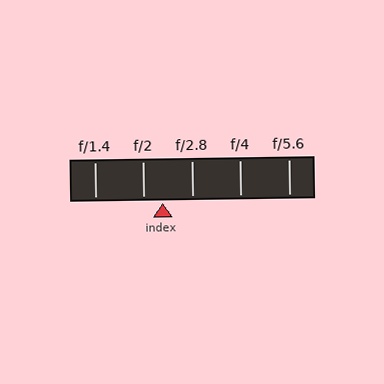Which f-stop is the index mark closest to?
The index mark is closest to f/2.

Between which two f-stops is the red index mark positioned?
The index mark is between f/2 and f/2.8.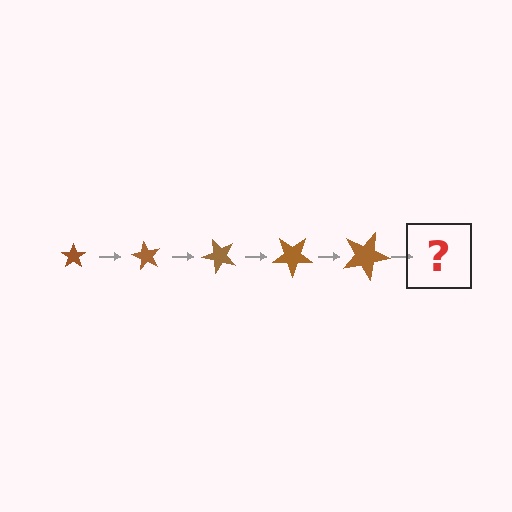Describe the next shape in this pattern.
It should be a star, larger than the previous one and rotated 300 degrees from the start.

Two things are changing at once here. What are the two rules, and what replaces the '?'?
The two rules are that the star grows larger each step and it rotates 60 degrees each step. The '?' should be a star, larger than the previous one and rotated 300 degrees from the start.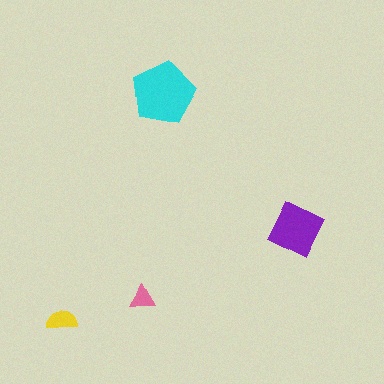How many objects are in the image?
There are 4 objects in the image.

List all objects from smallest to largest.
The pink triangle, the yellow semicircle, the purple diamond, the cyan pentagon.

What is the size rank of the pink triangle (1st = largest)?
4th.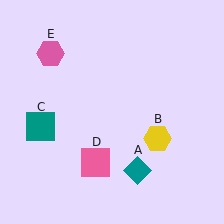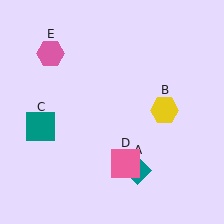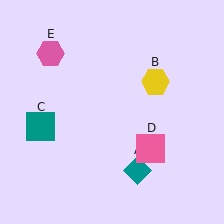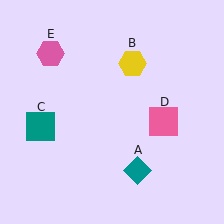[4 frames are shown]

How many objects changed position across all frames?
2 objects changed position: yellow hexagon (object B), pink square (object D).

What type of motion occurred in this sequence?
The yellow hexagon (object B), pink square (object D) rotated counterclockwise around the center of the scene.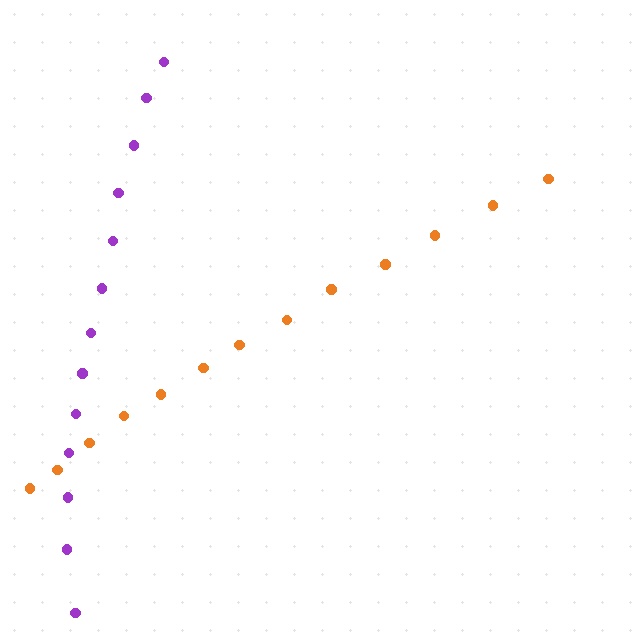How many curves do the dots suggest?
There are 2 distinct paths.